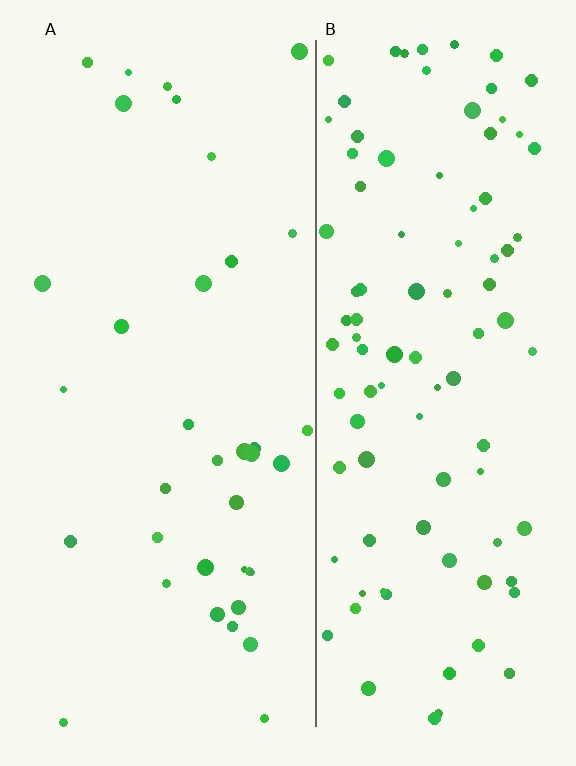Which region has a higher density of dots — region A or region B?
B (the right).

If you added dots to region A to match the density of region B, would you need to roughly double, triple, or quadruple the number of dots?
Approximately triple.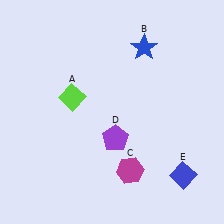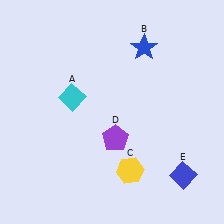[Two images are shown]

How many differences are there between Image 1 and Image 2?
There are 2 differences between the two images.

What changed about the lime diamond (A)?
In Image 1, A is lime. In Image 2, it changed to cyan.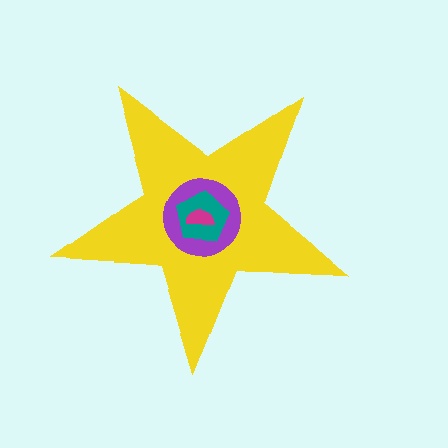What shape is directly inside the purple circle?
The teal pentagon.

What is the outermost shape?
The yellow star.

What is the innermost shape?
The magenta semicircle.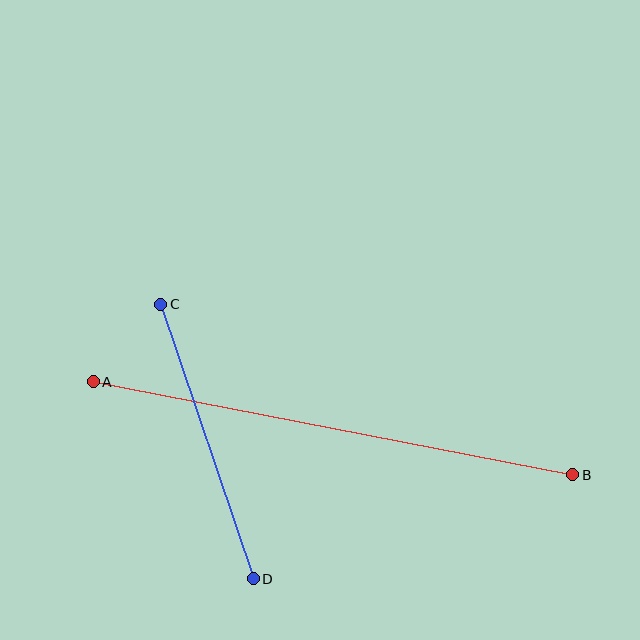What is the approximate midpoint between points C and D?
The midpoint is at approximately (207, 441) pixels.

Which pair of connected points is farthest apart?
Points A and B are farthest apart.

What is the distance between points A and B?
The distance is approximately 488 pixels.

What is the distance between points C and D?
The distance is approximately 290 pixels.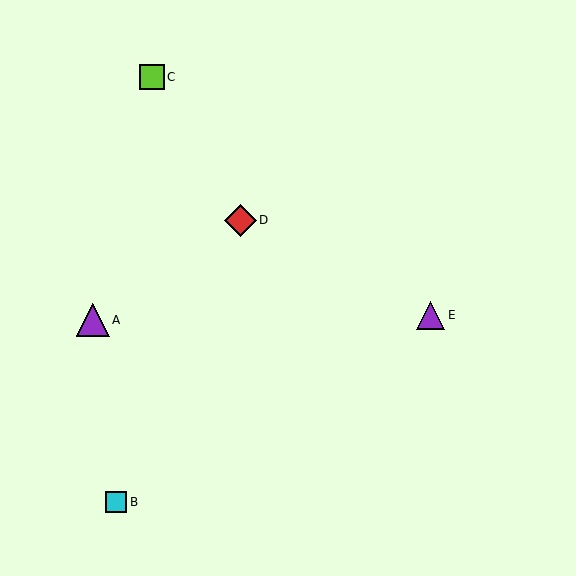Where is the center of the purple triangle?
The center of the purple triangle is at (93, 320).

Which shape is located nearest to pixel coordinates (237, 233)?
The red diamond (labeled D) at (240, 220) is nearest to that location.